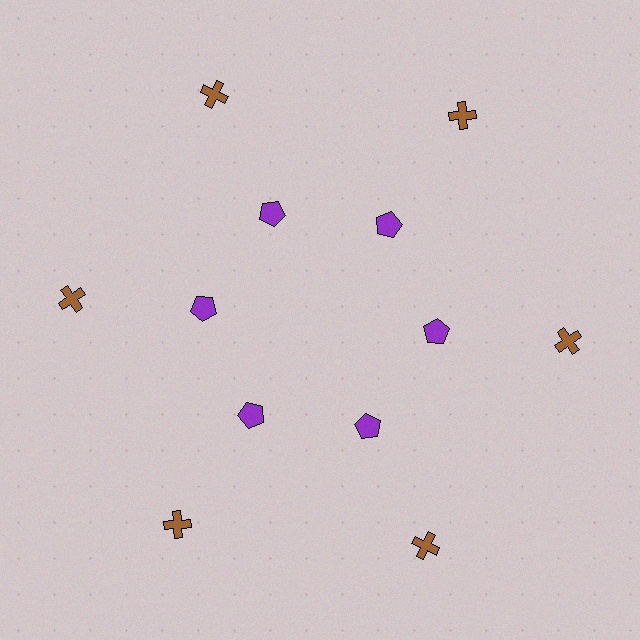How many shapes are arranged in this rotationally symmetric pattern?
There are 12 shapes, arranged in 6 groups of 2.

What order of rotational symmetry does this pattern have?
This pattern has 6-fold rotational symmetry.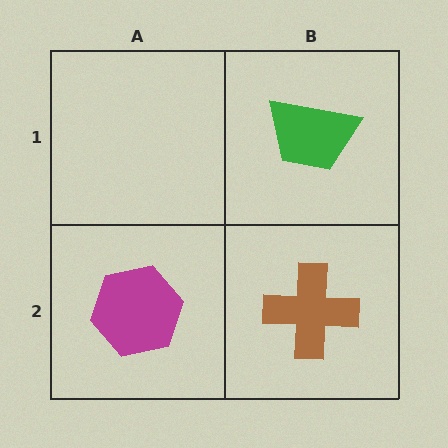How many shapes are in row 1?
1 shape.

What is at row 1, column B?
A green trapezoid.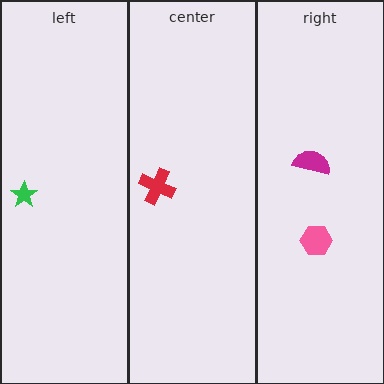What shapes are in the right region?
The pink hexagon, the magenta semicircle.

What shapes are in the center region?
The red cross.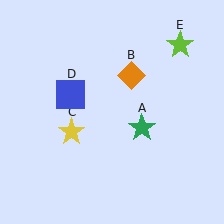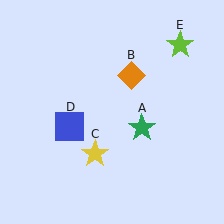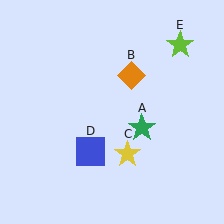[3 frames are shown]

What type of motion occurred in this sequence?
The yellow star (object C), blue square (object D) rotated counterclockwise around the center of the scene.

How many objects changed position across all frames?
2 objects changed position: yellow star (object C), blue square (object D).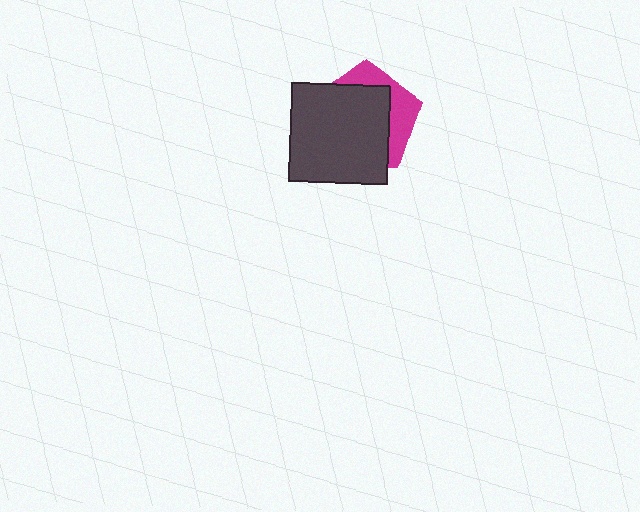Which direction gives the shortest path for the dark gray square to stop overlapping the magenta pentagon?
Moving toward the lower-left gives the shortest separation.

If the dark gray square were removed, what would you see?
You would see the complete magenta pentagon.